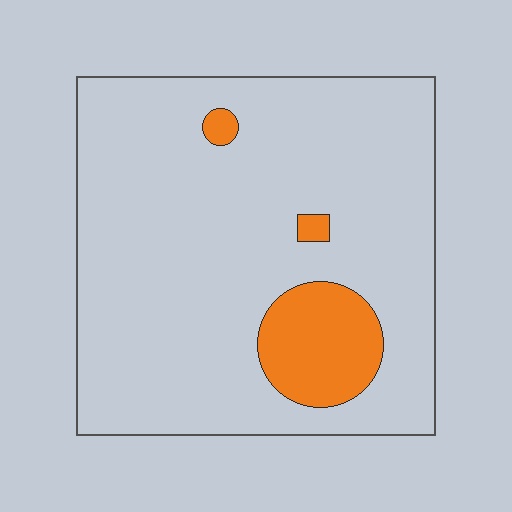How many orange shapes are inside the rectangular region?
3.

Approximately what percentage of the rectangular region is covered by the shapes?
Approximately 10%.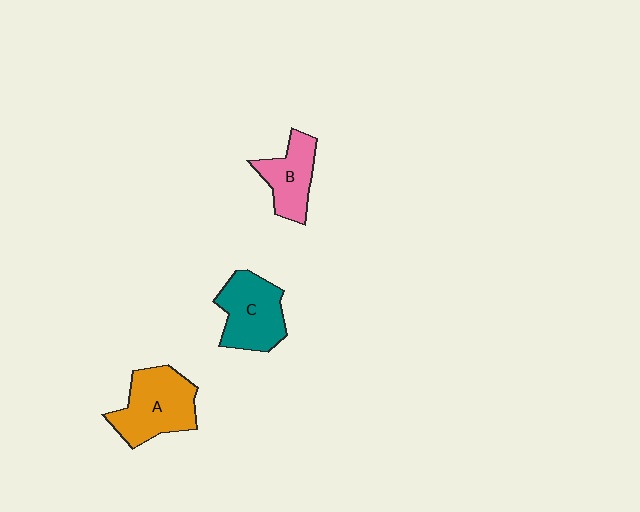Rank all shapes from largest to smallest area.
From largest to smallest: A (orange), C (teal), B (pink).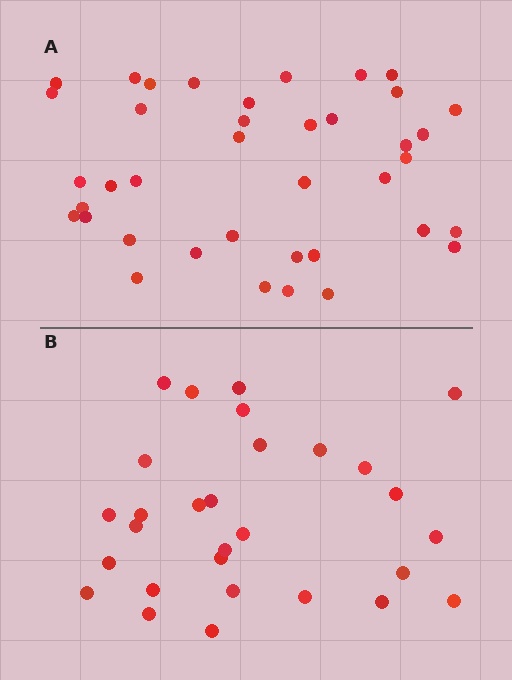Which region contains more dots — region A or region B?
Region A (the top region) has more dots.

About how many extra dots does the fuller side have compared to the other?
Region A has roughly 10 or so more dots than region B.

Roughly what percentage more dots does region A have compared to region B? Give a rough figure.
About 35% more.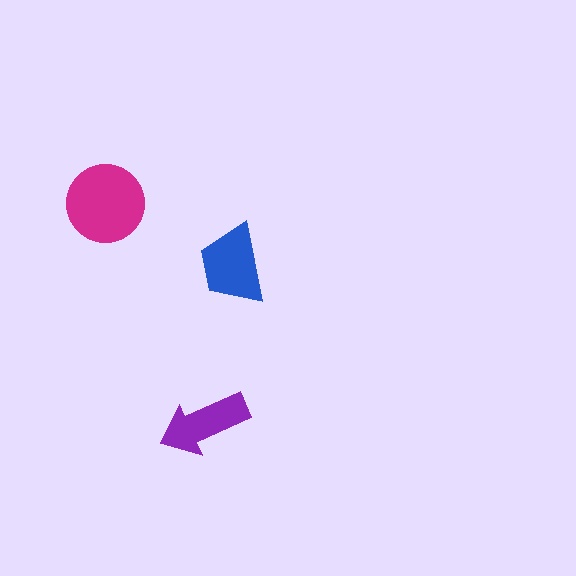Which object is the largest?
The magenta circle.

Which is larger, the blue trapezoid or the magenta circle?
The magenta circle.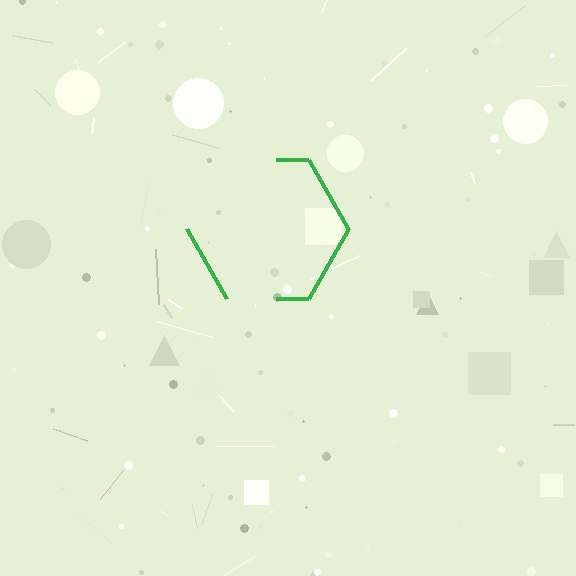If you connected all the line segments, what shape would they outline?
They would outline a hexagon.